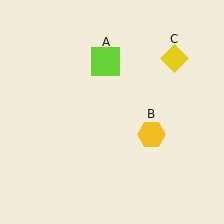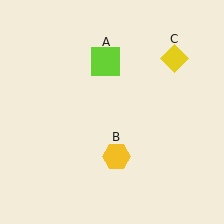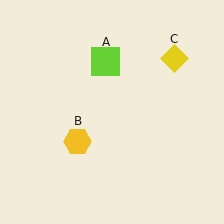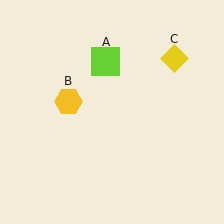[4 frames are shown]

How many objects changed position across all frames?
1 object changed position: yellow hexagon (object B).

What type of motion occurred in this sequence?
The yellow hexagon (object B) rotated clockwise around the center of the scene.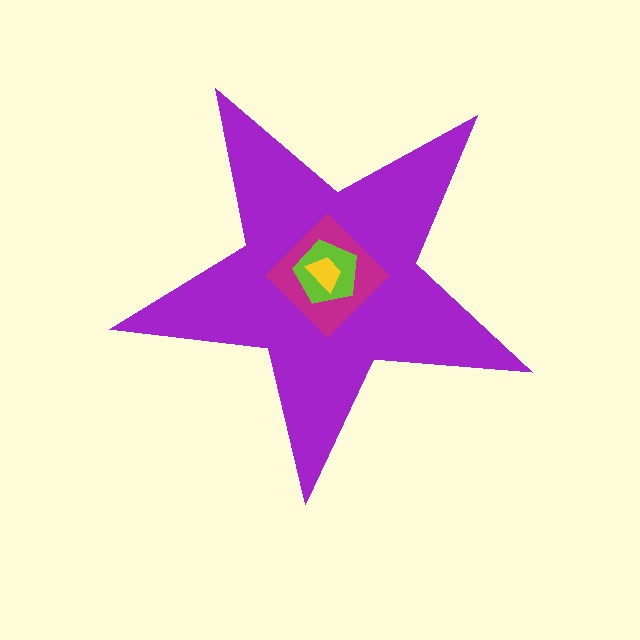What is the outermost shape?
The purple star.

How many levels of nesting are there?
4.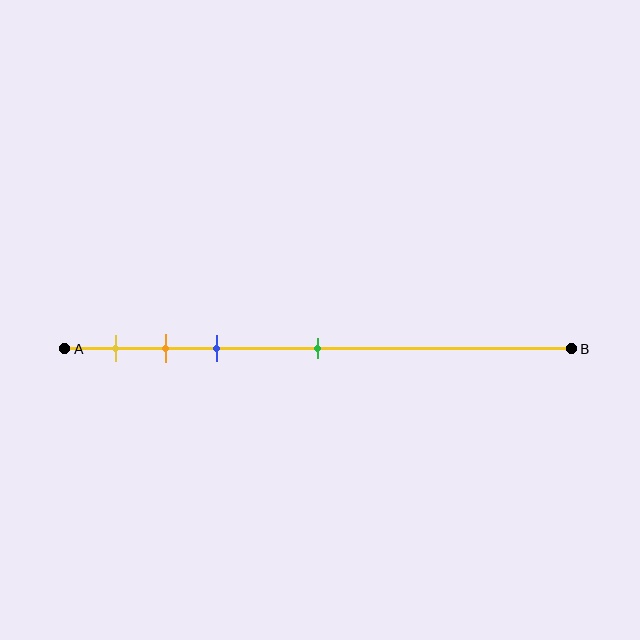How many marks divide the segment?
There are 4 marks dividing the segment.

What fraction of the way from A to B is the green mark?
The green mark is approximately 50% (0.5) of the way from A to B.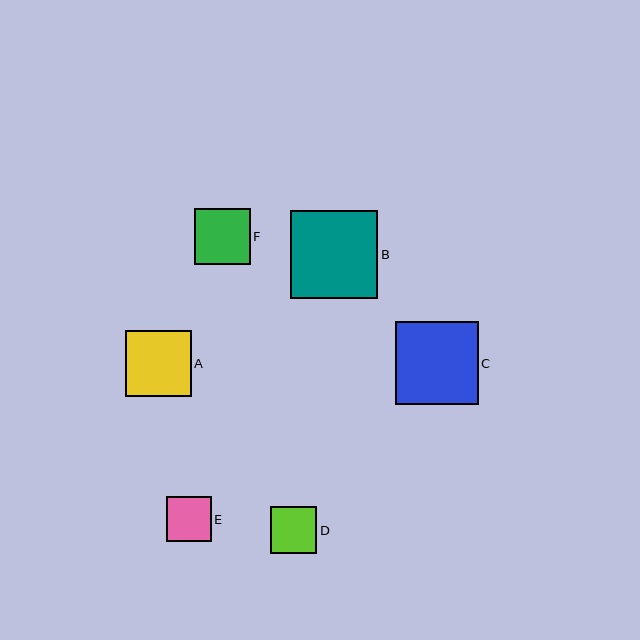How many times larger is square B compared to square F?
Square B is approximately 1.6 times the size of square F.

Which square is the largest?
Square B is the largest with a size of approximately 88 pixels.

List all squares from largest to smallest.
From largest to smallest: B, C, A, F, D, E.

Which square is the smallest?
Square E is the smallest with a size of approximately 44 pixels.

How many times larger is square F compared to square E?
Square F is approximately 1.3 times the size of square E.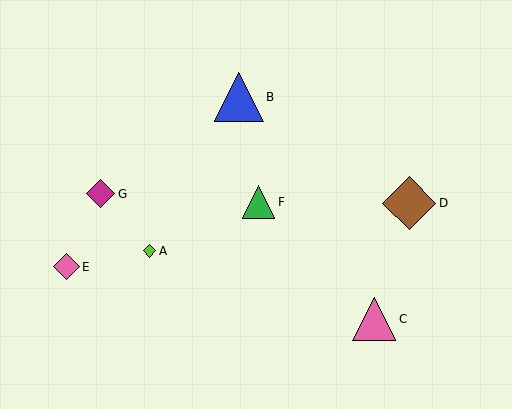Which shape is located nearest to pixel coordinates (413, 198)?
The brown diamond (labeled D) at (409, 203) is nearest to that location.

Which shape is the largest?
The brown diamond (labeled D) is the largest.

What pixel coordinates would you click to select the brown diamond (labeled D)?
Click at (409, 203) to select the brown diamond D.